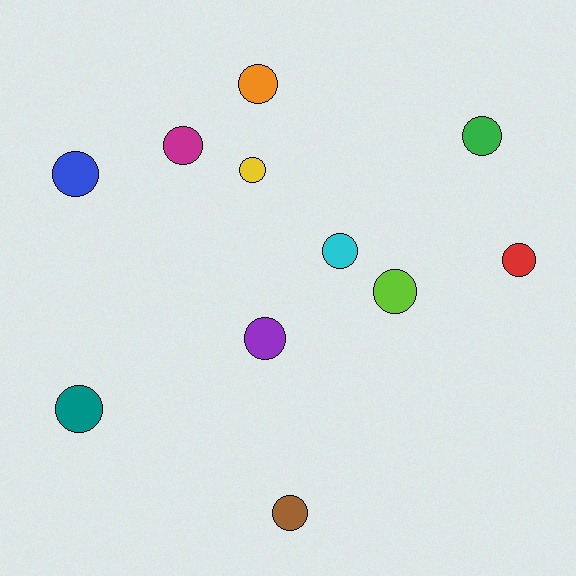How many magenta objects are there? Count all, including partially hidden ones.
There is 1 magenta object.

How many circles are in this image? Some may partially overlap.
There are 11 circles.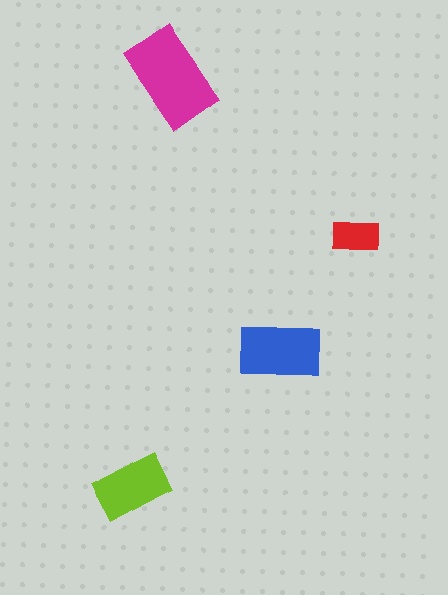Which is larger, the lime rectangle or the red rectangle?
The lime one.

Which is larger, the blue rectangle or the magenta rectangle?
The magenta one.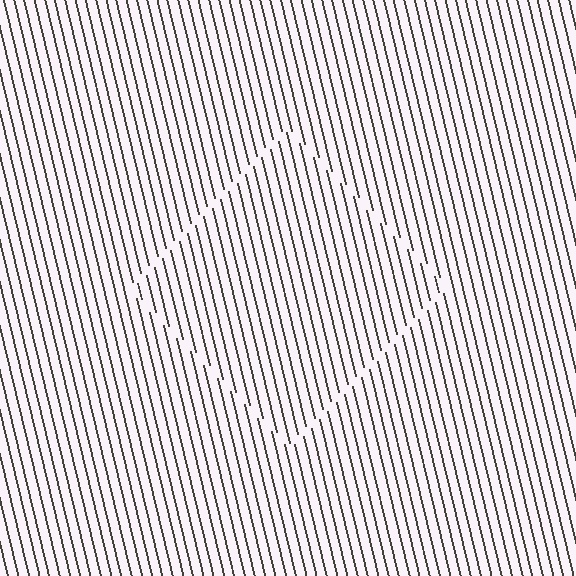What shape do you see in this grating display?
An illusory square. The interior of the shape contains the same grating, shifted by half a period — the contour is defined by the phase discontinuity where line-ends from the inner and outer gratings abut.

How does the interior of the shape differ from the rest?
The interior of the shape contains the same grating, shifted by half a period — the contour is defined by the phase discontinuity where line-ends from the inner and outer gratings abut.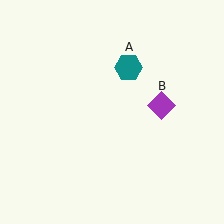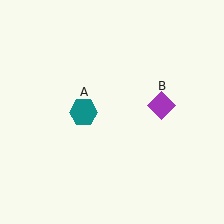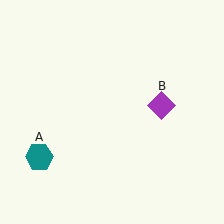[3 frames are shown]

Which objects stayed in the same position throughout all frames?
Purple diamond (object B) remained stationary.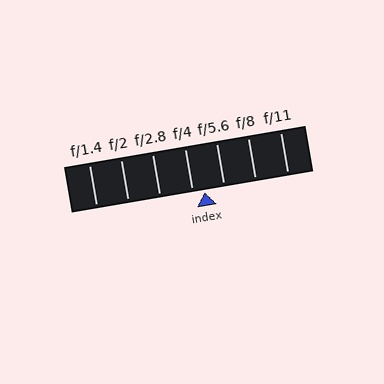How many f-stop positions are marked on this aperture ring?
There are 7 f-stop positions marked.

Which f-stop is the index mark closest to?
The index mark is closest to f/4.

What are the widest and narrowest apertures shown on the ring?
The widest aperture shown is f/1.4 and the narrowest is f/11.